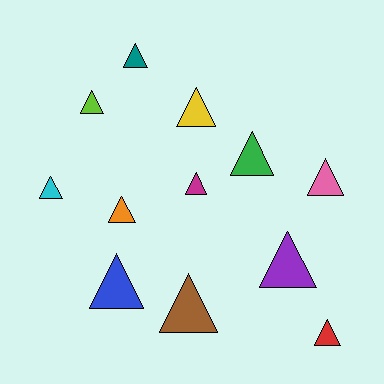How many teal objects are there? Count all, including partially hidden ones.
There is 1 teal object.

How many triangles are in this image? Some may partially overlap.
There are 12 triangles.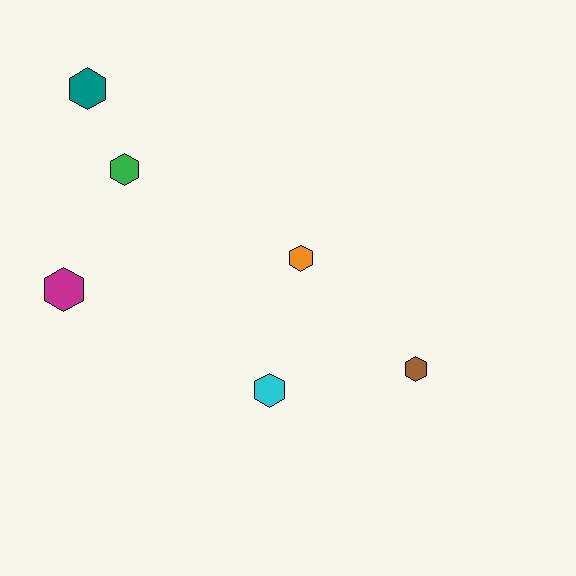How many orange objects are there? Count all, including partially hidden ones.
There is 1 orange object.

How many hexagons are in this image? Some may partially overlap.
There are 6 hexagons.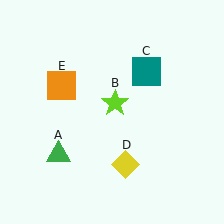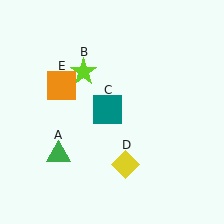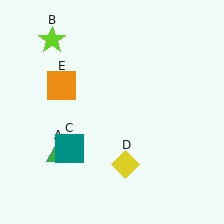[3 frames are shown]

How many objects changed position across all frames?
2 objects changed position: lime star (object B), teal square (object C).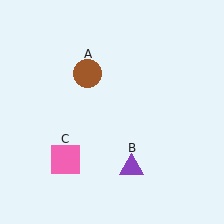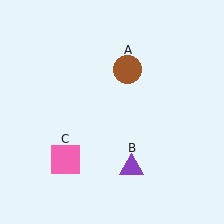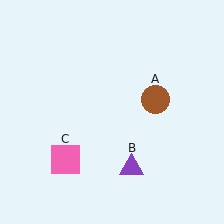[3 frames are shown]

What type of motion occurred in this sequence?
The brown circle (object A) rotated clockwise around the center of the scene.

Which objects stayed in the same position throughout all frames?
Purple triangle (object B) and pink square (object C) remained stationary.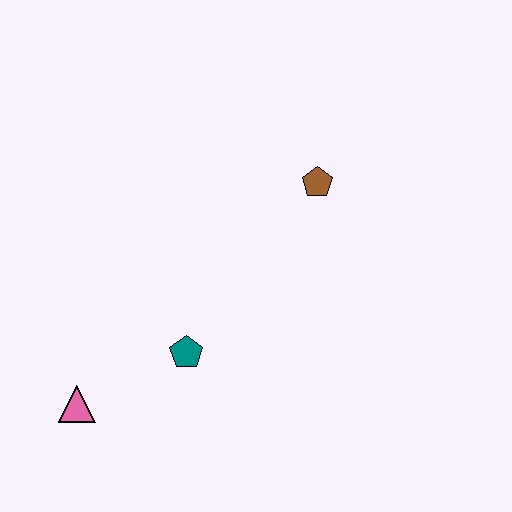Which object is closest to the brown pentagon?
The teal pentagon is closest to the brown pentagon.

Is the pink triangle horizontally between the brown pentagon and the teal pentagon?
No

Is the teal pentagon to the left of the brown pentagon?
Yes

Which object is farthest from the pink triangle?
The brown pentagon is farthest from the pink triangle.